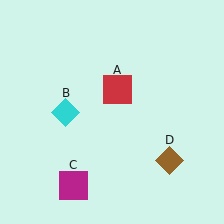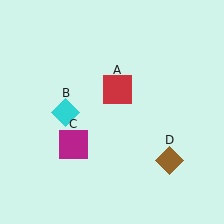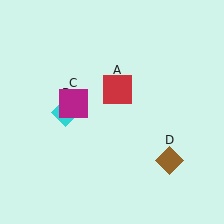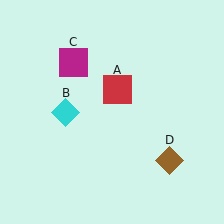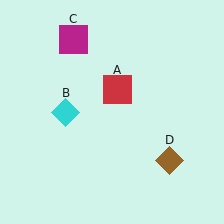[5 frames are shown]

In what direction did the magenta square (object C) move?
The magenta square (object C) moved up.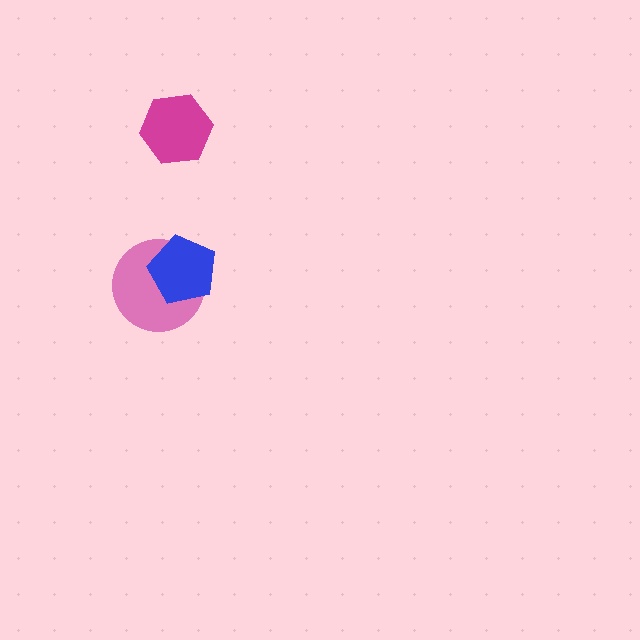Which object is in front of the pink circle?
The blue pentagon is in front of the pink circle.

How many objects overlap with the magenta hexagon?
0 objects overlap with the magenta hexagon.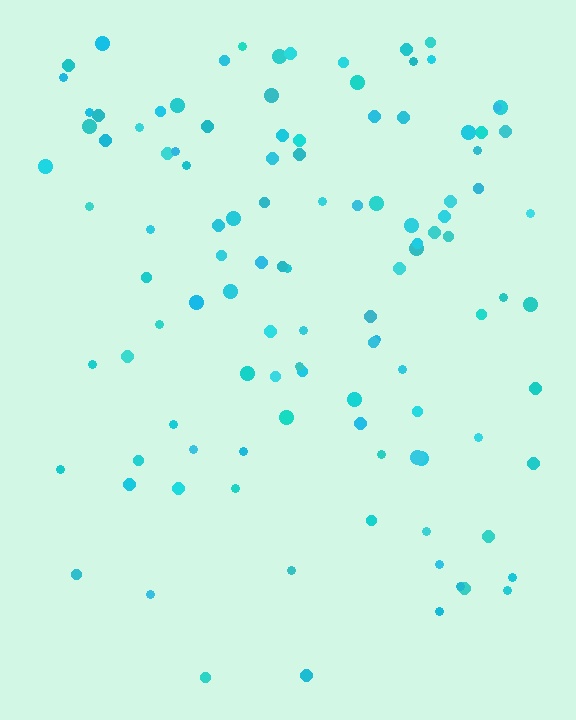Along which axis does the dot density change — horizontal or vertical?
Vertical.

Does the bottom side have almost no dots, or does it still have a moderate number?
Still a moderate number, just noticeably fewer than the top.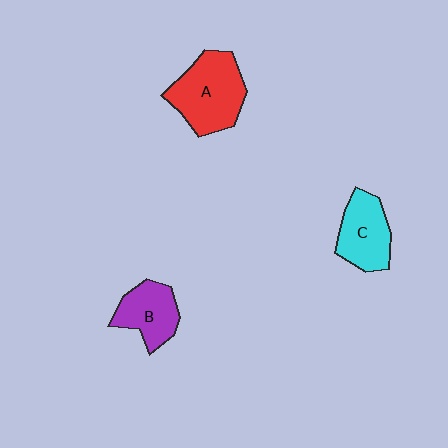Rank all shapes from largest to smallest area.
From largest to smallest: A (red), C (cyan), B (purple).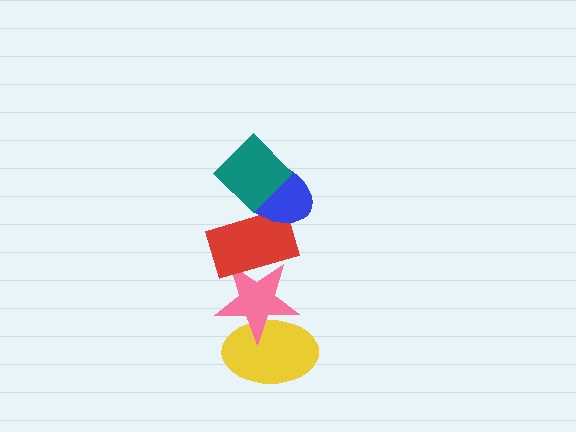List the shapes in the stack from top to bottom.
From top to bottom: the teal diamond, the blue ellipse, the red rectangle, the pink star, the yellow ellipse.